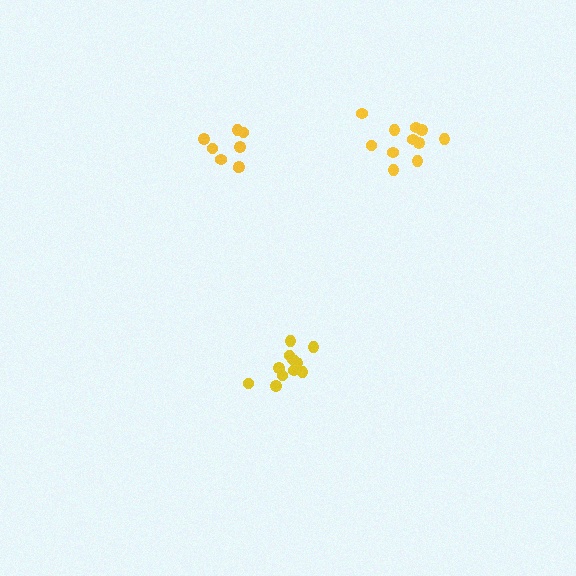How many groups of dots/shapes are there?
There are 3 groups.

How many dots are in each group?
Group 1: 12 dots, Group 2: 11 dots, Group 3: 8 dots (31 total).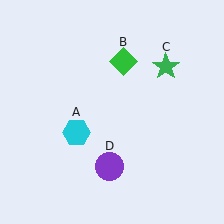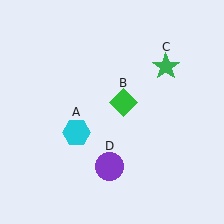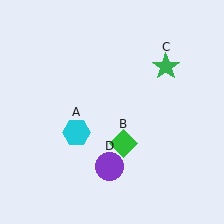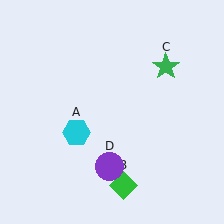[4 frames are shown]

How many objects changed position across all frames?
1 object changed position: green diamond (object B).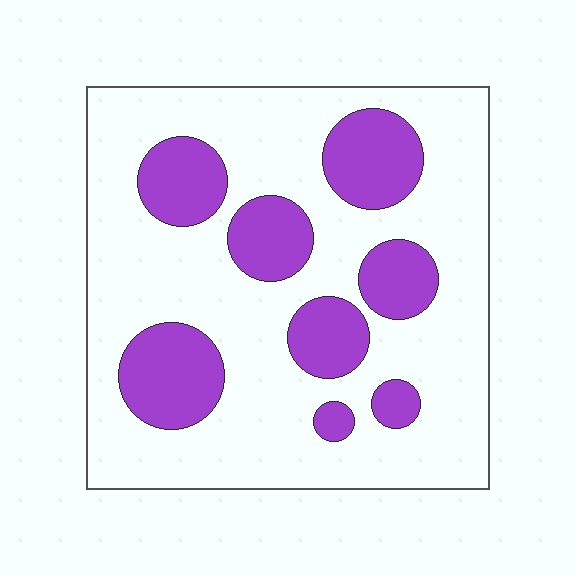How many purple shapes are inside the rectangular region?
8.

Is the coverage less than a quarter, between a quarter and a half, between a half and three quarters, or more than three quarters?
Between a quarter and a half.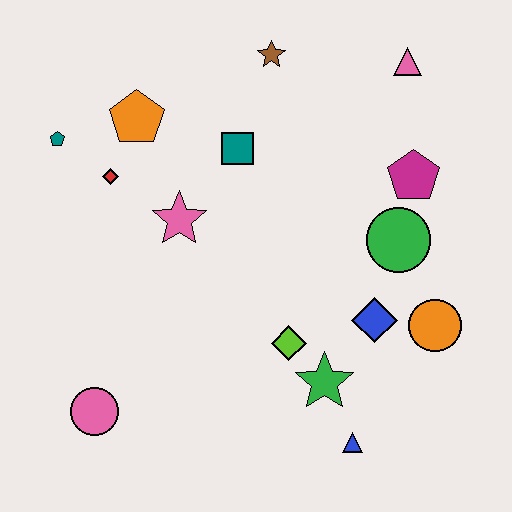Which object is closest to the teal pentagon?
The red diamond is closest to the teal pentagon.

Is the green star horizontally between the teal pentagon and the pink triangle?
Yes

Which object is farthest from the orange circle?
The teal pentagon is farthest from the orange circle.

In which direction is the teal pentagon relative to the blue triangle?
The teal pentagon is above the blue triangle.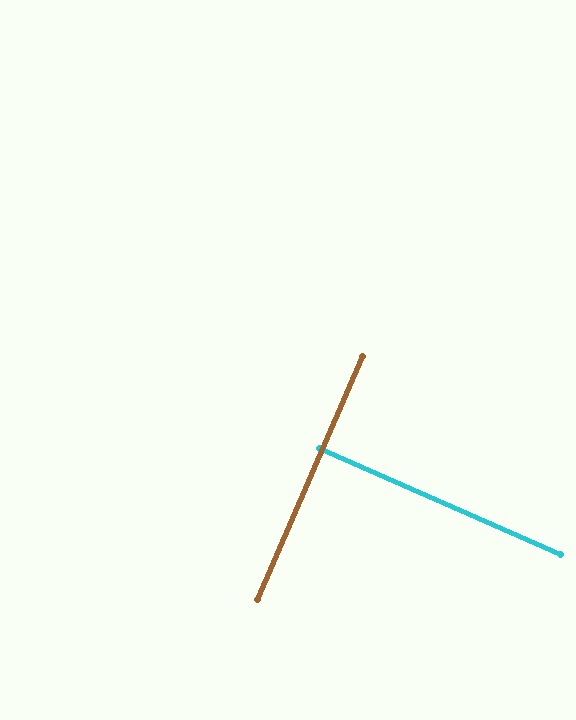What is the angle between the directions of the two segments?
Approximately 90 degrees.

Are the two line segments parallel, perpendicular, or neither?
Perpendicular — they meet at approximately 90°.